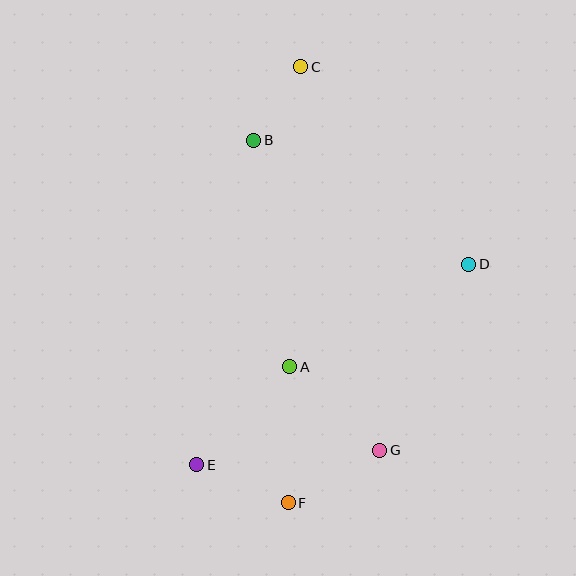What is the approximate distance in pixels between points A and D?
The distance between A and D is approximately 206 pixels.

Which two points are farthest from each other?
Points C and F are farthest from each other.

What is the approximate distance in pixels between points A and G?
The distance between A and G is approximately 123 pixels.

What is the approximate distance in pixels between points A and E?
The distance between A and E is approximately 135 pixels.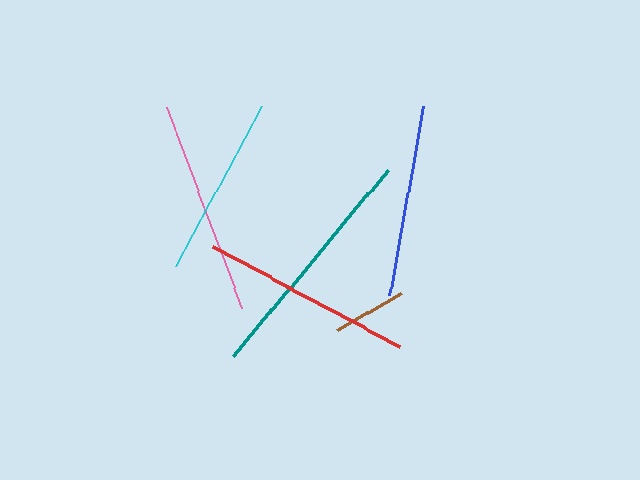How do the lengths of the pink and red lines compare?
The pink and red lines are approximately the same length.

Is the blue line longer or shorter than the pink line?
The pink line is longer than the blue line.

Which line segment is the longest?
The teal line is the longest at approximately 243 pixels.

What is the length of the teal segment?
The teal segment is approximately 243 pixels long.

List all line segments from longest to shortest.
From longest to shortest: teal, pink, red, blue, cyan, brown.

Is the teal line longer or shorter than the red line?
The teal line is longer than the red line.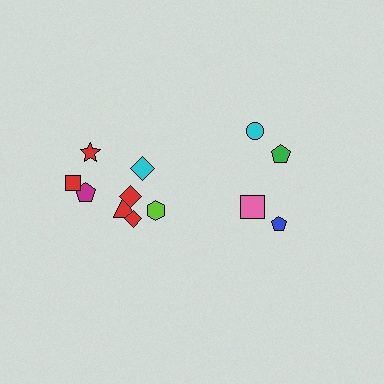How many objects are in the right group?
There are 4 objects.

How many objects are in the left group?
There are 8 objects.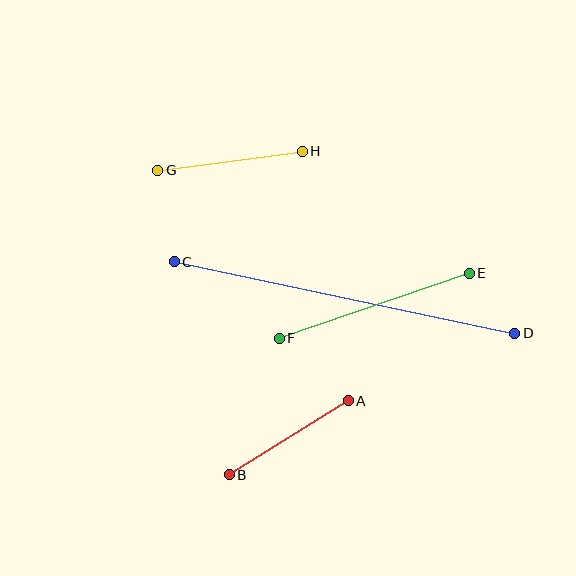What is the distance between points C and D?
The distance is approximately 348 pixels.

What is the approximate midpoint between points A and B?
The midpoint is at approximately (289, 438) pixels.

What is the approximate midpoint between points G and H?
The midpoint is at approximately (230, 161) pixels.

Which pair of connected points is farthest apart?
Points C and D are farthest apart.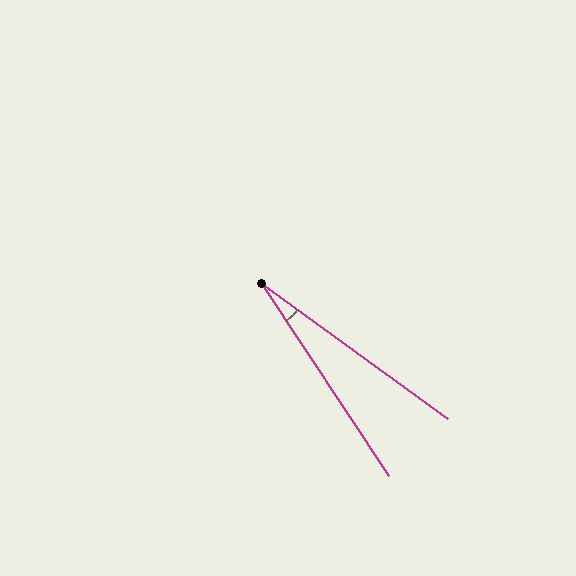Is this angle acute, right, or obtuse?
It is acute.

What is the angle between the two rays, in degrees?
Approximately 21 degrees.